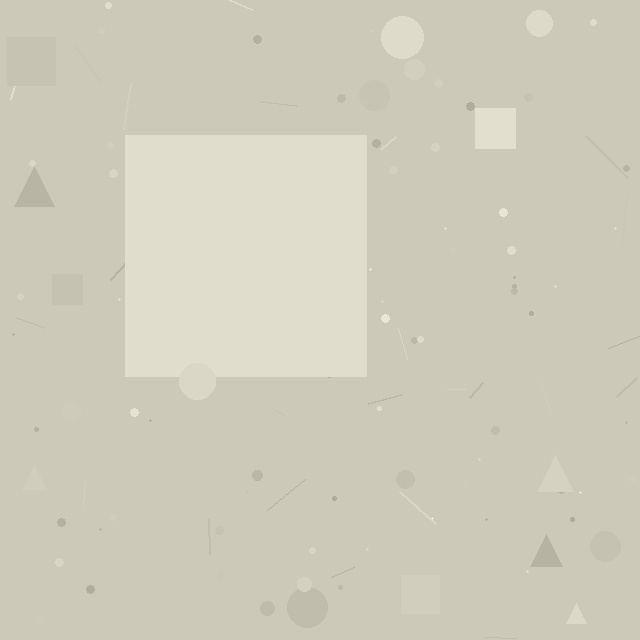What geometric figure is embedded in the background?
A square is embedded in the background.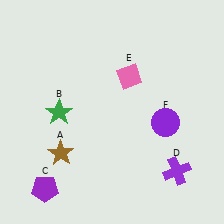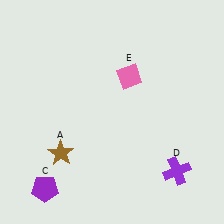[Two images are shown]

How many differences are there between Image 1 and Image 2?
There are 2 differences between the two images.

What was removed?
The purple circle (F), the green star (B) were removed in Image 2.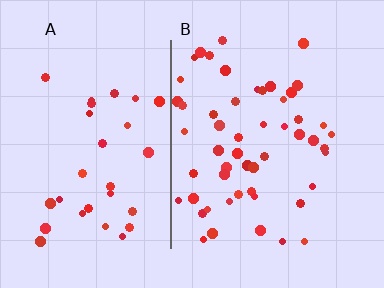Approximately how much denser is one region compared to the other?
Approximately 1.6× — region B over region A.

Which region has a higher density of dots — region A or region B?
B (the right).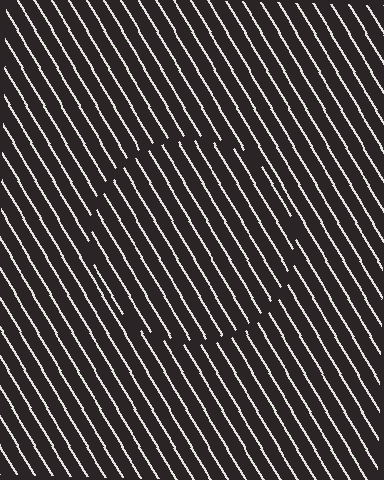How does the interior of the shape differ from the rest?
The interior of the shape contains the same grating, shifted by half a period — the contour is defined by the phase discontinuity where line-ends from the inner and outer gratings abut.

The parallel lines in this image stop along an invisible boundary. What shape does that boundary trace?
An illusory circle. The interior of the shape contains the same grating, shifted by half a period — the contour is defined by the phase discontinuity where line-ends from the inner and outer gratings abut.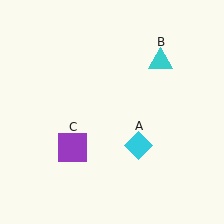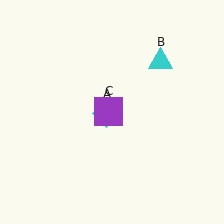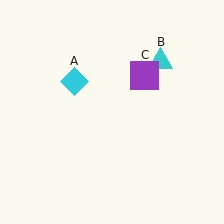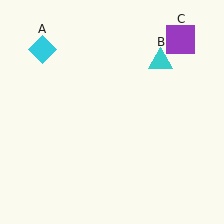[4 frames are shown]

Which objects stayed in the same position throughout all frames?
Cyan triangle (object B) remained stationary.